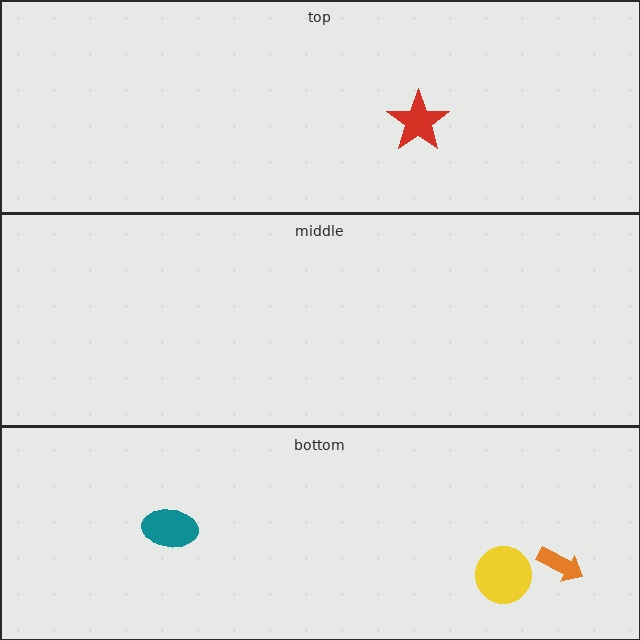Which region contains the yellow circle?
The bottom region.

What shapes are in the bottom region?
The orange arrow, the teal ellipse, the yellow circle.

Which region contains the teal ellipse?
The bottom region.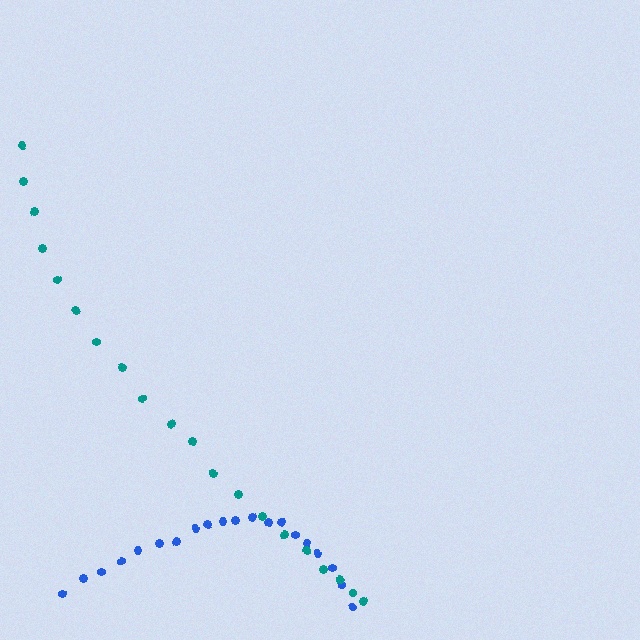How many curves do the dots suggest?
There are 2 distinct paths.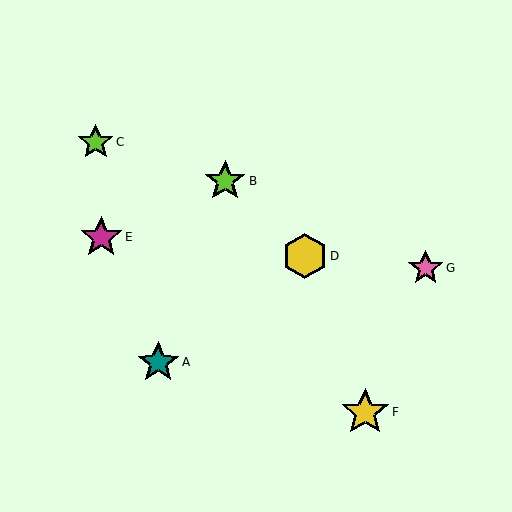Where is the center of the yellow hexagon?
The center of the yellow hexagon is at (305, 256).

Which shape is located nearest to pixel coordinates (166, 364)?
The teal star (labeled A) at (158, 362) is nearest to that location.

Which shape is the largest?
The yellow star (labeled F) is the largest.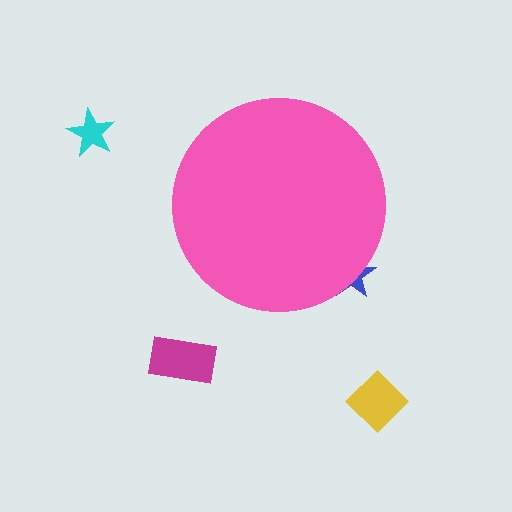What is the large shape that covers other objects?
A pink circle.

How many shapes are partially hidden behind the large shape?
1 shape is partially hidden.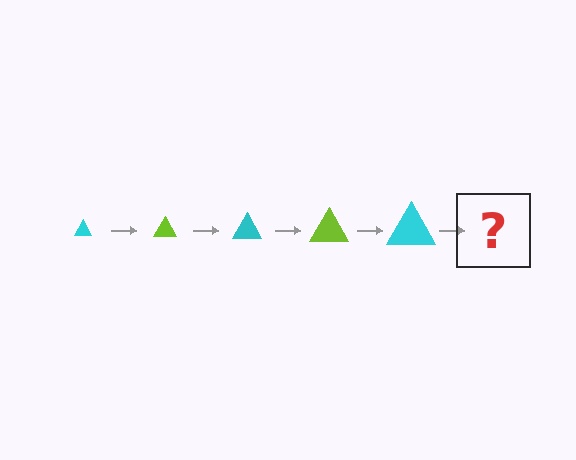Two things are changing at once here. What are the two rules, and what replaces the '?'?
The two rules are that the triangle grows larger each step and the color cycles through cyan and lime. The '?' should be a lime triangle, larger than the previous one.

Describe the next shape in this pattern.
It should be a lime triangle, larger than the previous one.